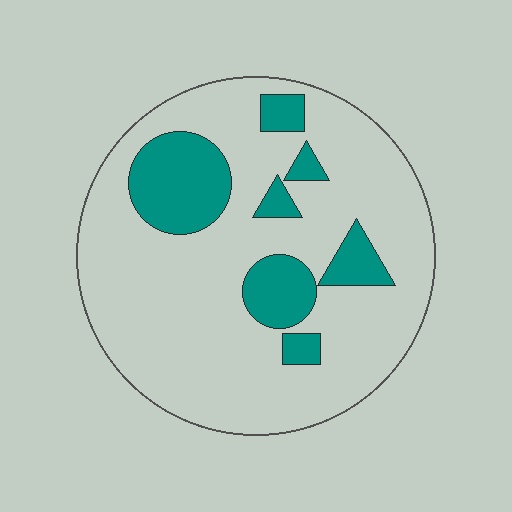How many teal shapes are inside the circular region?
7.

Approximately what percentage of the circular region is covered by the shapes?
Approximately 20%.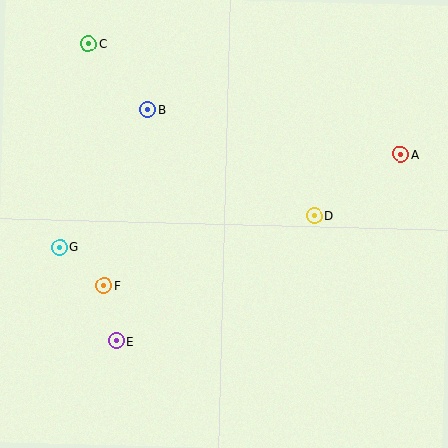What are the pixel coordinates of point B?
Point B is at (148, 110).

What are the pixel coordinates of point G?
Point G is at (59, 247).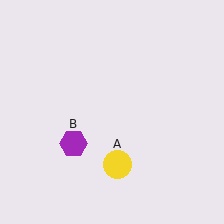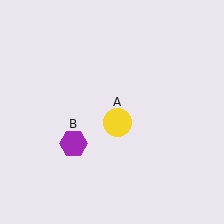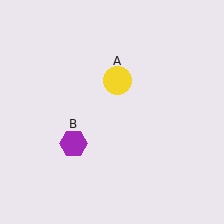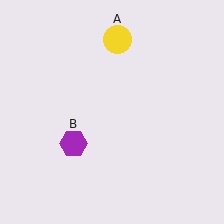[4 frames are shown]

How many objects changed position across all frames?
1 object changed position: yellow circle (object A).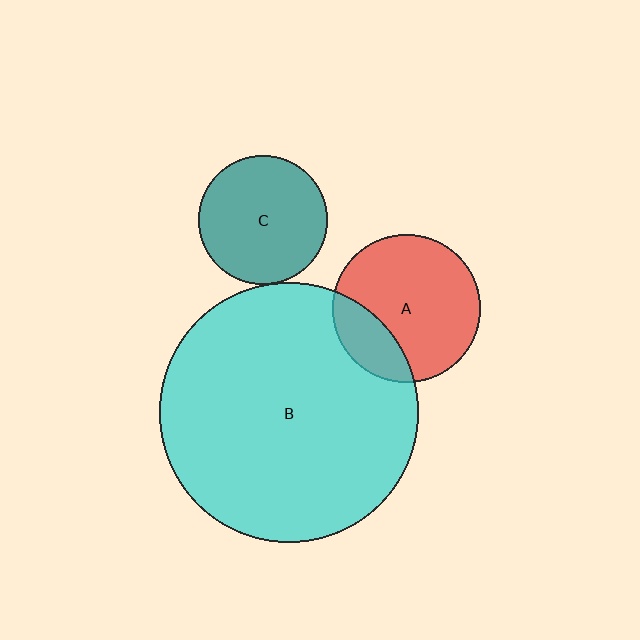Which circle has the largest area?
Circle B (cyan).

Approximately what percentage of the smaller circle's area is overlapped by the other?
Approximately 25%.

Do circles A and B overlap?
Yes.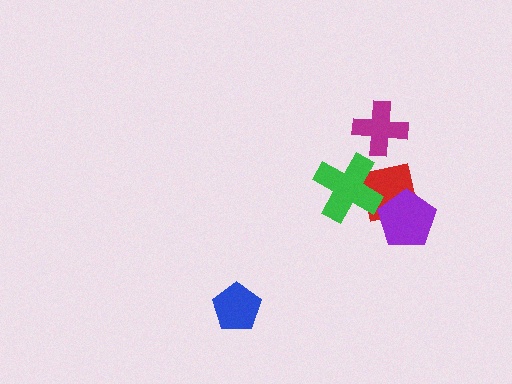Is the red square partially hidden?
Yes, it is partially covered by another shape.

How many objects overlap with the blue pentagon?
0 objects overlap with the blue pentagon.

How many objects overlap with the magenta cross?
0 objects overlap with the magenta cross.